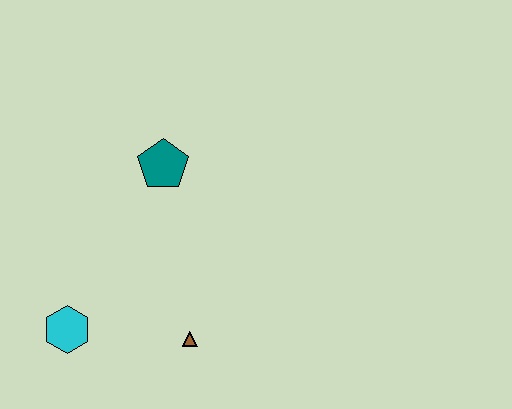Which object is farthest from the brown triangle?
The teal pentagon is farthest from the brown triangle.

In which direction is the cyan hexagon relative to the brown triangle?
The cyan hexagon is to the left of the brown triangle.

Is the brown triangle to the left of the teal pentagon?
No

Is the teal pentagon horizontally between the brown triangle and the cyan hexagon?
Yes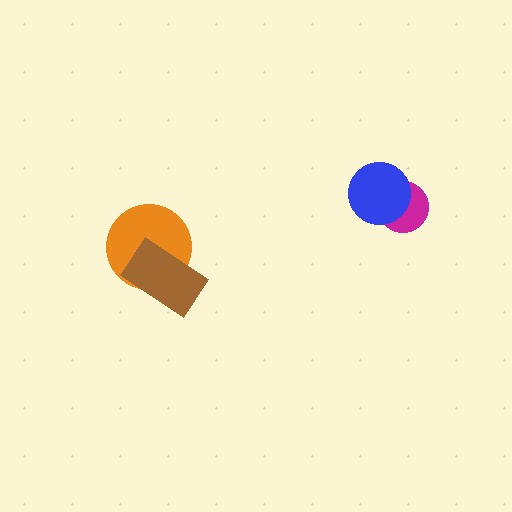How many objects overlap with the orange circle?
1 object overlaps with the orange circle.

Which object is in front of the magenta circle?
The blue circle is in front of the magenta circle.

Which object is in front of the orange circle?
The brown rectangle is in front of the orange circle.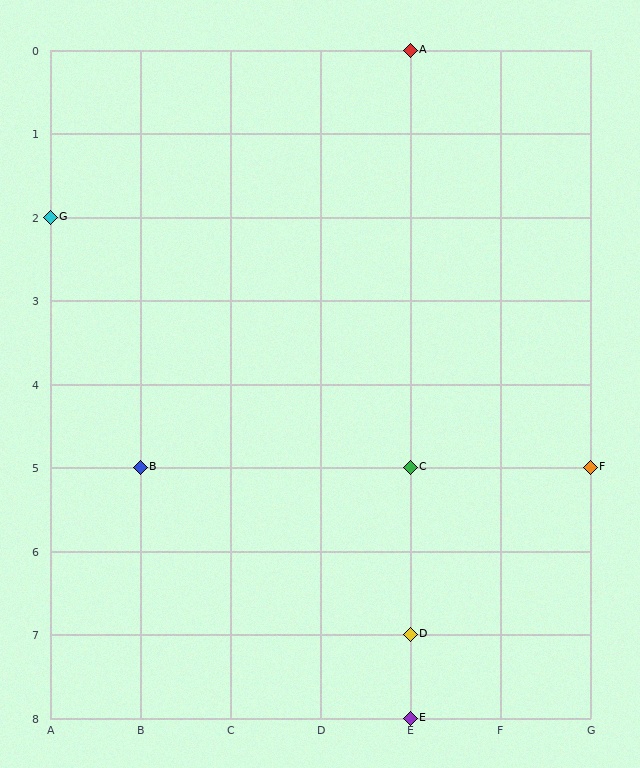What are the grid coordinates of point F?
Point F is at grid coordinates (G, 5).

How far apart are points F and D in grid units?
Points F and D are 2 columns and 2 rows apart (about 2.8 grid units diagonally).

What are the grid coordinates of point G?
Point G is at grid coordinates (A, 2).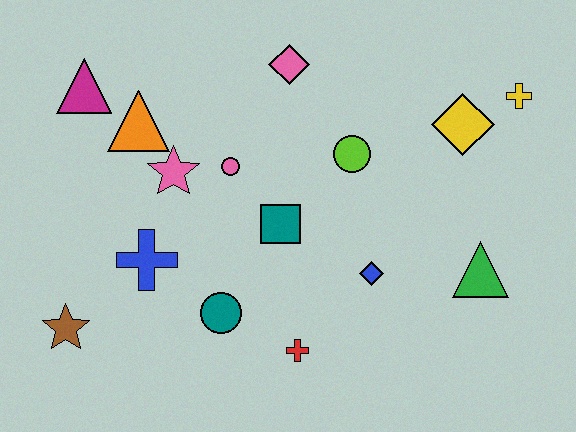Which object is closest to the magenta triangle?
The orange triangle is closest to the magenta triangle.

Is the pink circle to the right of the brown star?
Yes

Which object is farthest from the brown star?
The yellow cross is farthest from the brown star.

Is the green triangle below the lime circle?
Yes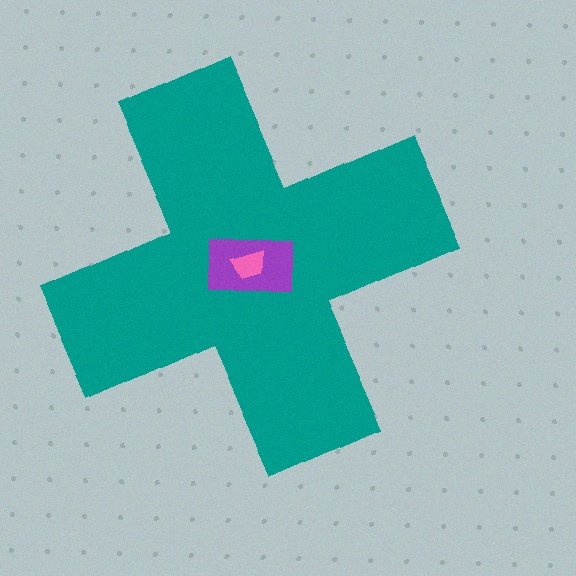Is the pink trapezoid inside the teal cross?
Yes.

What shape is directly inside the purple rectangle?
The pink trapezoid.